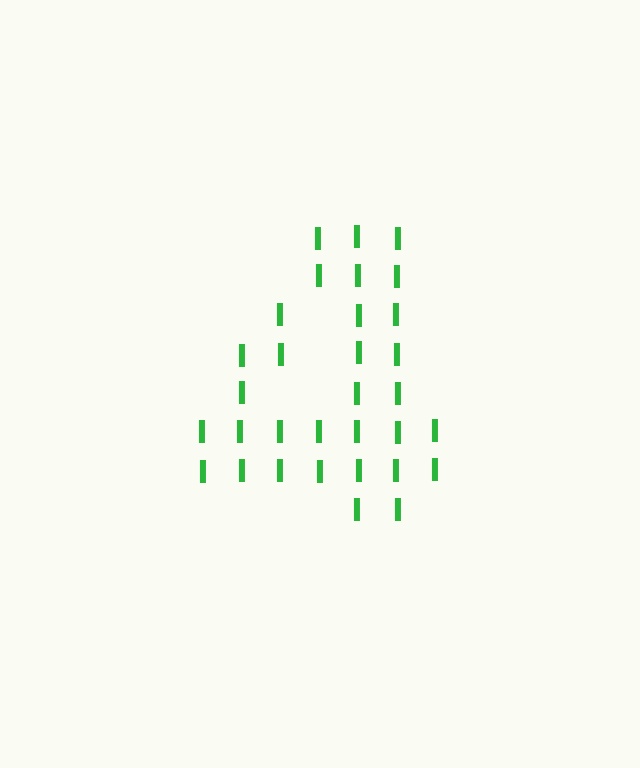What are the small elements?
The small elements are letter I's.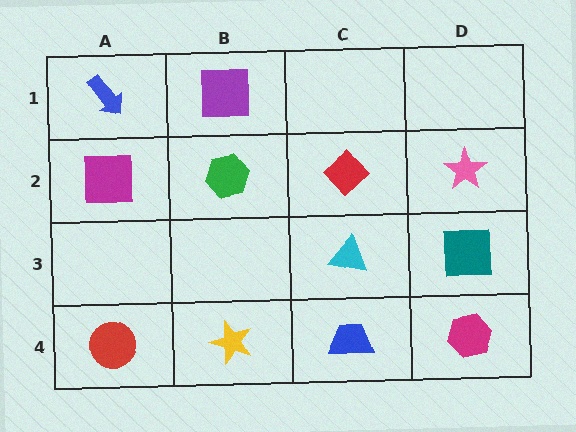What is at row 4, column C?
A blue trapezoid.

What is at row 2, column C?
A red diamond.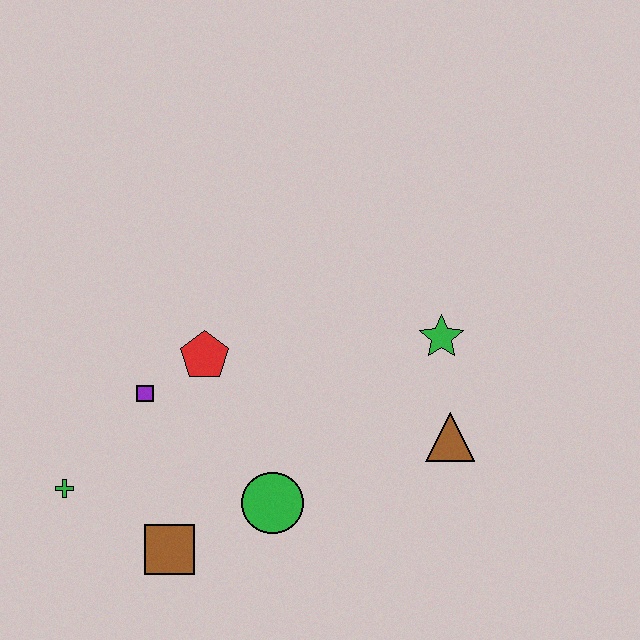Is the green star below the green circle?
No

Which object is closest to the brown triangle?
The green star is closest to the brown triangle.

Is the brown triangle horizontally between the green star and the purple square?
No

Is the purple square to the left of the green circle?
Yes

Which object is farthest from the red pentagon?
The brown triangle is farthest from the red pentagon.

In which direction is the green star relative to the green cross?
The green star is to the right of the green cross.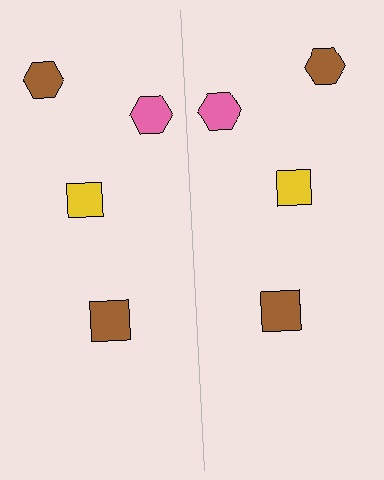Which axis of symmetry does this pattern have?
The pattern has a vertical axis of symmetry running through the center of the image.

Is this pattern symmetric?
Yes, this pattern has bilateral (reflection) symmetry.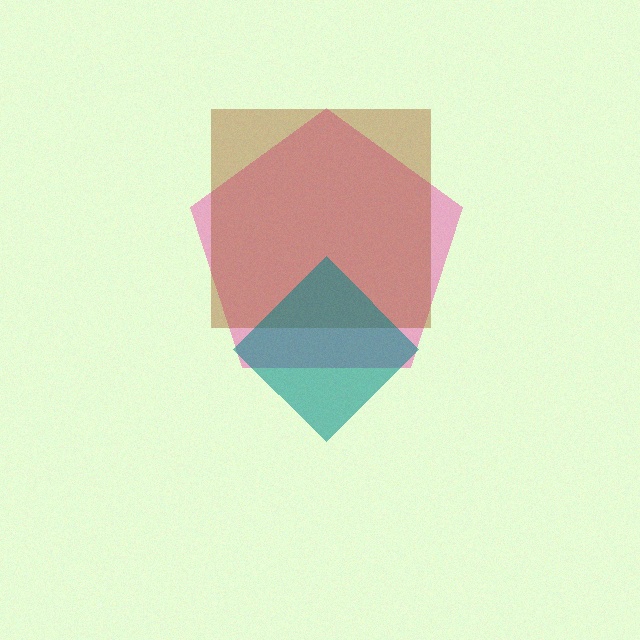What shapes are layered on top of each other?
The layered shapes are: a pink pentagon, a brown square, a teal diamond.